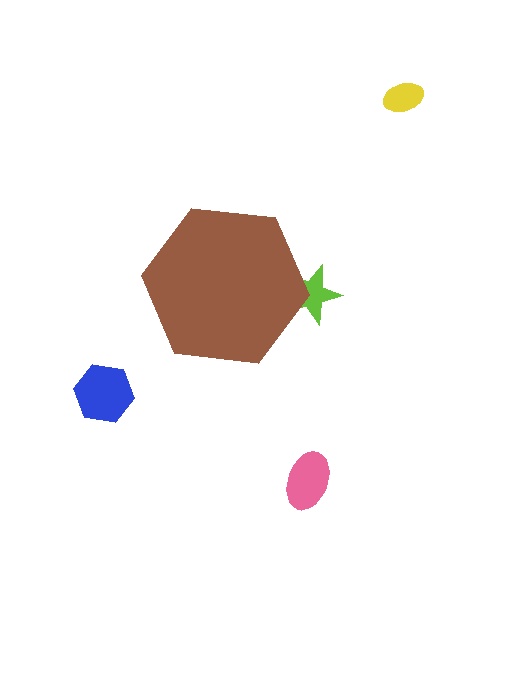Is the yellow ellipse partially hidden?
No, the yellow ellipse is fully visible.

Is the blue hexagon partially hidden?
No, the blue hexagon is fully visible.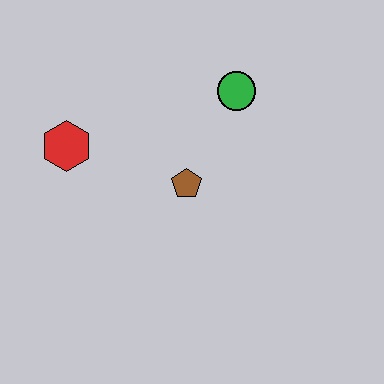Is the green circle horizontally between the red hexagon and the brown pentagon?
No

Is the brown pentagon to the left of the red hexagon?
No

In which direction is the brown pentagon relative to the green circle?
The brown pentagon is below the green circle.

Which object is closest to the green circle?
The brown pentagon is closest to the green circle.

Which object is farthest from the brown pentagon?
The red hexagon is farthest from the brown pentagon.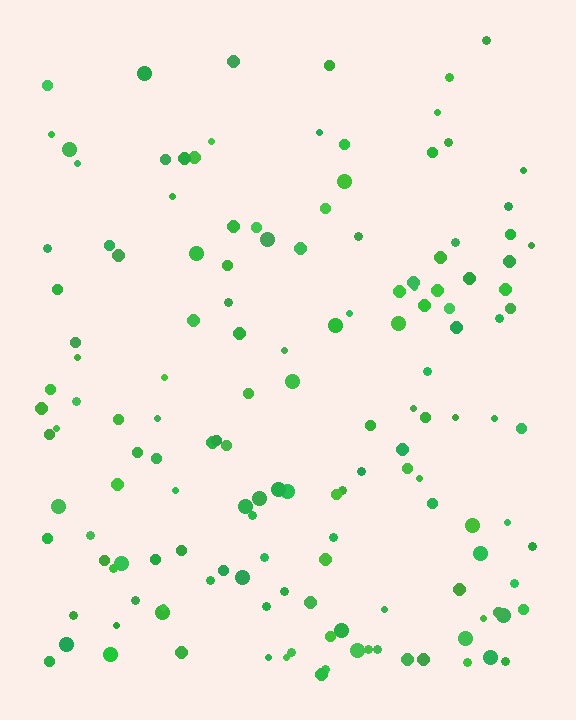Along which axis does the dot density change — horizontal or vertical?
Vertical.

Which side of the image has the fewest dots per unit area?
The top.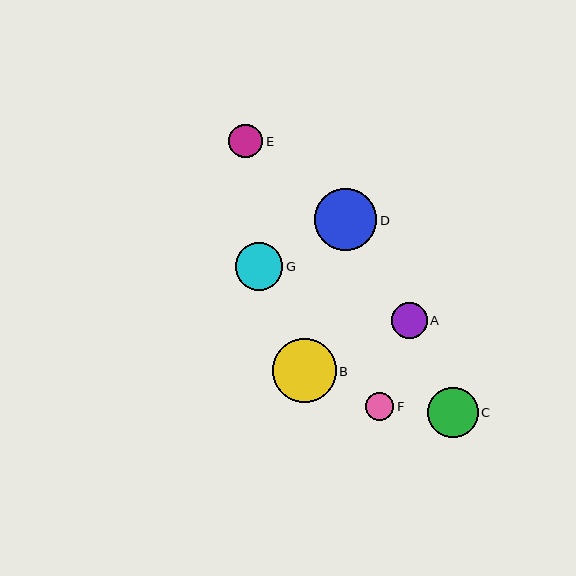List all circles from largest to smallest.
From largest to smallest: B, D, C, G, A, E, F.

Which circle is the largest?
Circle B is the largest with a size of approximately 64 pixels.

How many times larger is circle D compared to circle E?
Circle D is approximately 1.8 times the size of circle E.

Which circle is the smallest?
Circle F is the smallest with a size of approximately 28 pixels.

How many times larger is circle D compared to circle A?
Circle D is approximately 1.8 times the size of circle A.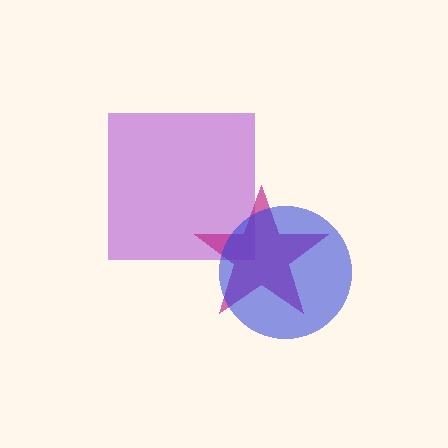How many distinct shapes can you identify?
There are 3 distinct shapes: a purple square, a magenta star, a blue circle.